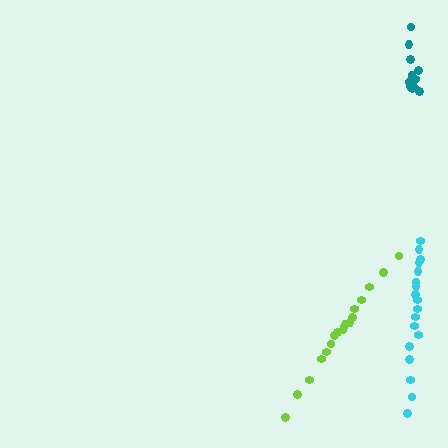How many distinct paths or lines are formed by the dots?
There are 3 distinct paths.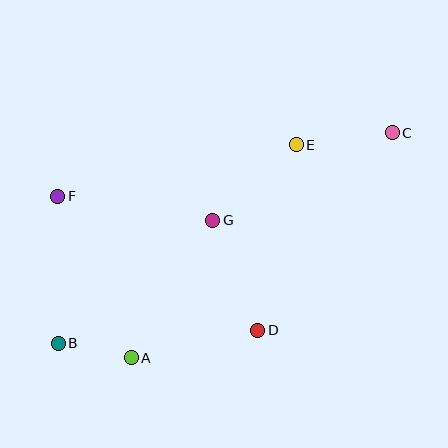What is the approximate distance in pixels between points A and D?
The distance between A and D is approximately 130 pixels.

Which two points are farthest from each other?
Points B and C are farthest from each other.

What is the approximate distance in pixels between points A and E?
The distance between A and E is approximately 269 pixels.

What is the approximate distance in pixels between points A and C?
The distance between A and C is approximately 344 pixels.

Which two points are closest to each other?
Points A and B are closest to each other.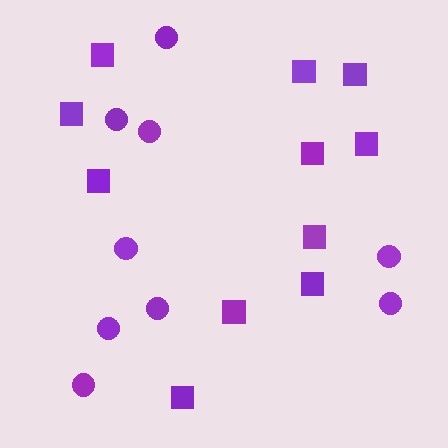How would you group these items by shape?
There are 2 groups: one group of circles (9) and one group of squares (11).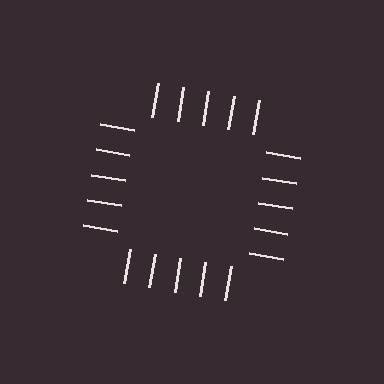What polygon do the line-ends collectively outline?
An illusory square — the line segments terminate on its edges but no continuous stroke is drawn.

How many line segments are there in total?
20 — 5 along each of the 4 edges.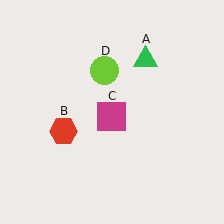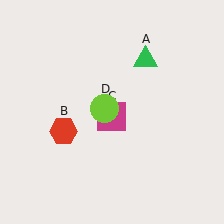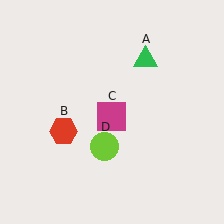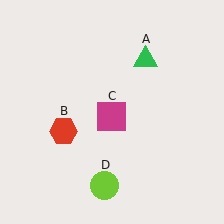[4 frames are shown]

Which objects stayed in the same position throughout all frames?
Green triangle (object A) and red hexagon (object B) and magenta square (object C) remained stationary.